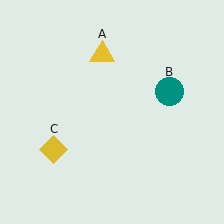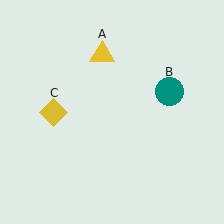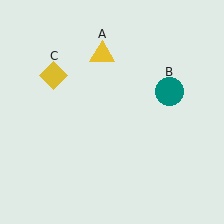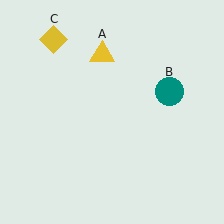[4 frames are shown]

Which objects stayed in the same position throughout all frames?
Yellow triangle (object A) and teal circle (object B) remained stationary.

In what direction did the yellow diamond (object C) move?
The yellow diamond (object C) moved up.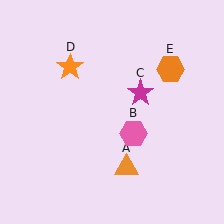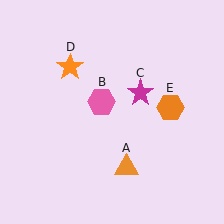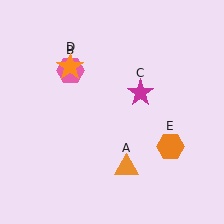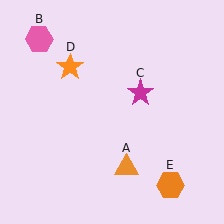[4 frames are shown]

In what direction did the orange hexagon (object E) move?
The orange hexagon (object E) moved down.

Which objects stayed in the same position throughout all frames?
Orange triangle (object A) and magenta star (object C) and orange star (object D) remained stationary.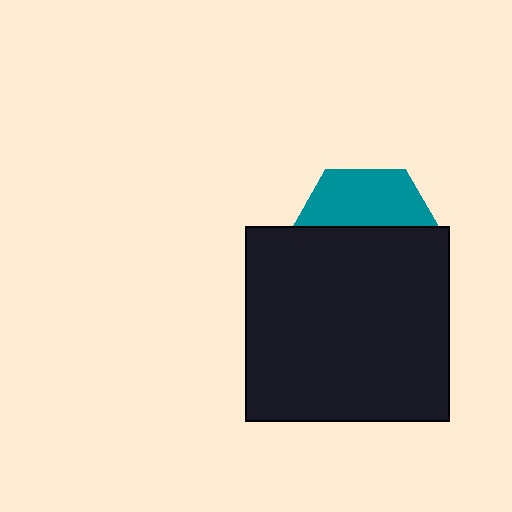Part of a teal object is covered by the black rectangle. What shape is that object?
It is a hexagon.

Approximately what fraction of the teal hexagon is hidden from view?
Roughly 62% of the teal hexagon is hidden behind the black rectangle.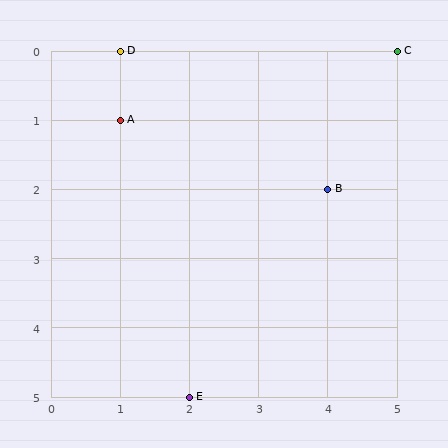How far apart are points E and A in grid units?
Points E and A are 1 column and 4 rows apart (about 4.1 grid units diagonally).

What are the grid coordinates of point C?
Point C is at grid coordinates (5, 0).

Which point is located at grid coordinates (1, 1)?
Point A is at (1, 1).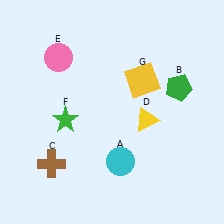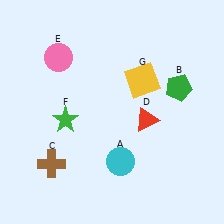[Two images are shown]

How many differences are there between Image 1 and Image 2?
There is 1 difference between the two images.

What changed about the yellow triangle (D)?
In Image 1, D is yellow. In Image 2, it changed to red.